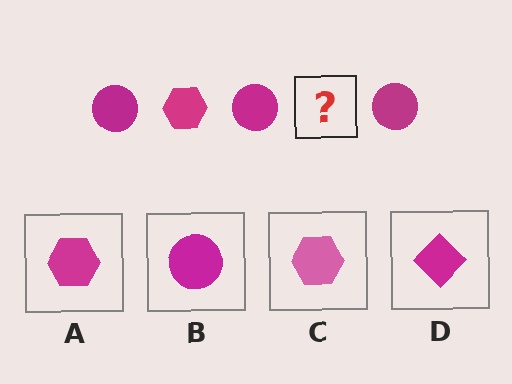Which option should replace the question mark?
Option A.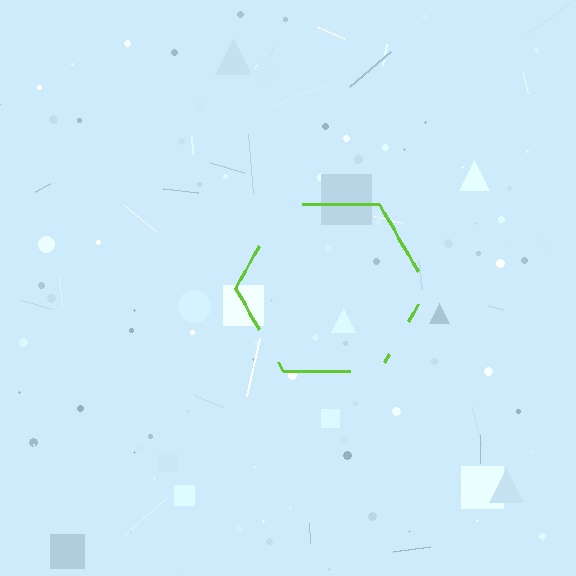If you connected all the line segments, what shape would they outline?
They would outline a hexagon.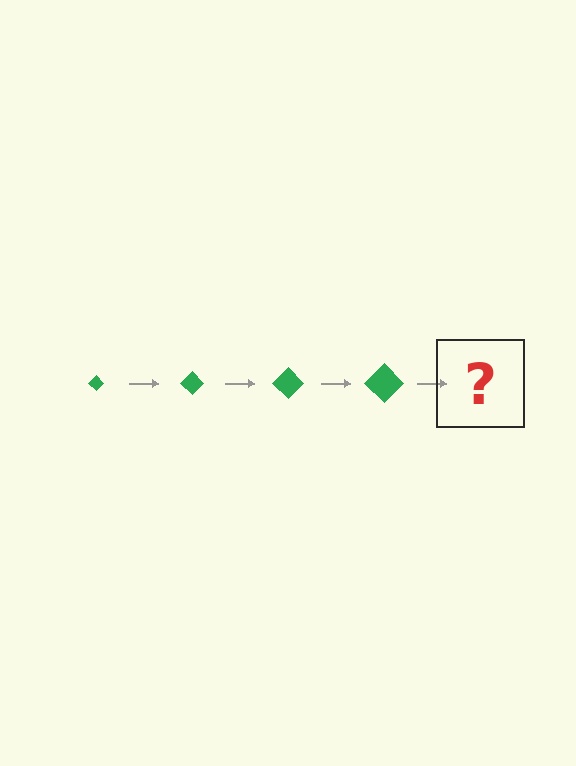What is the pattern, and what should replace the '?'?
The pattern is that the diamond gets progressively larger each step. The '?' should be a green diamond, larger than the previous one.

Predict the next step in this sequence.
The next step is a green diamond, larger than the previous one.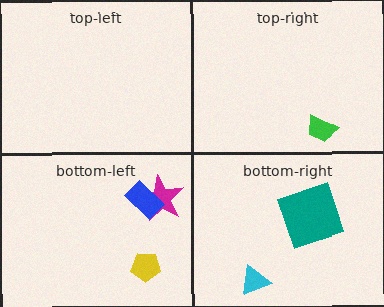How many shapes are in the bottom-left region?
3.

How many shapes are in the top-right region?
1.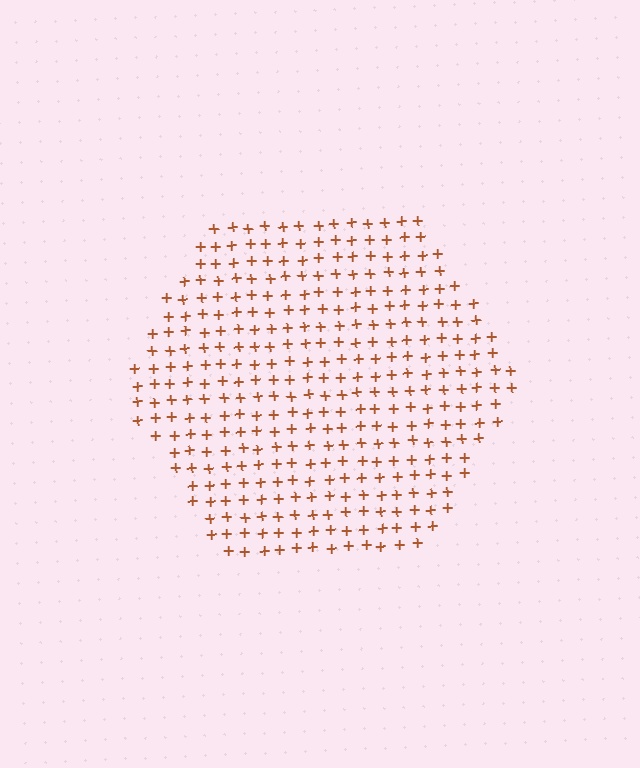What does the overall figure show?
The overall figure shows a hexagon.